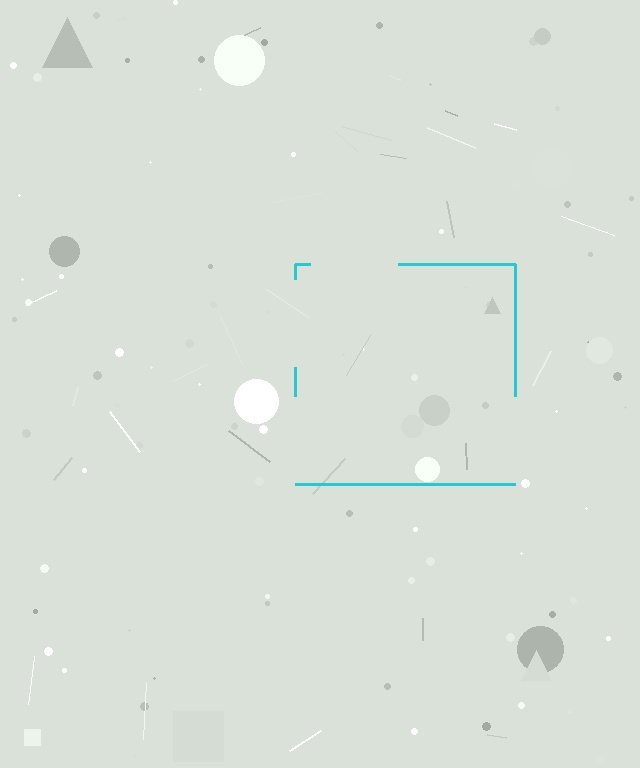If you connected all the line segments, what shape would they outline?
They would outline a square.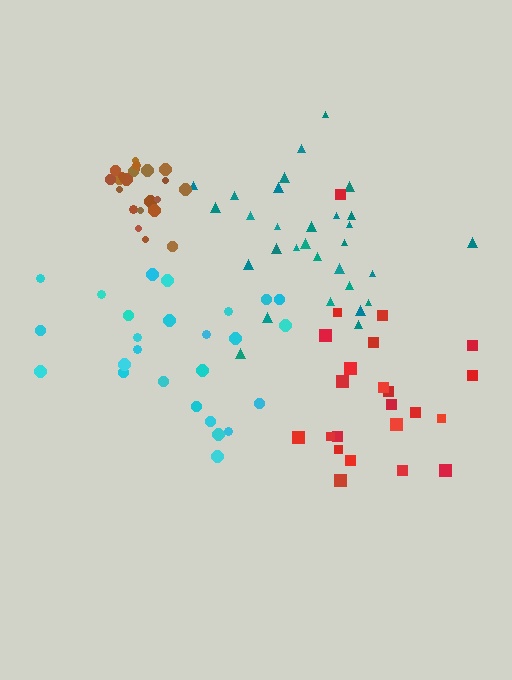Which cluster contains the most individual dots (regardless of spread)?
Teal (31).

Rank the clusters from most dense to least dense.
brown, red, teal, cyan.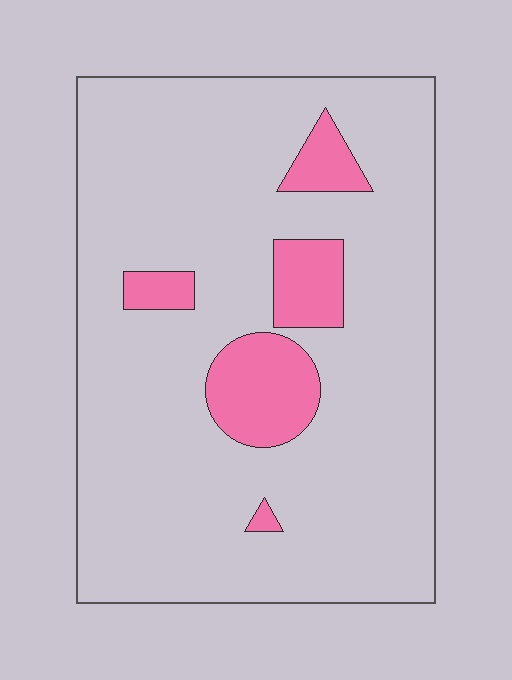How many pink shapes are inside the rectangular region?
5.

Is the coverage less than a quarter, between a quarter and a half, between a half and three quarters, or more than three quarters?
Less than a quarter.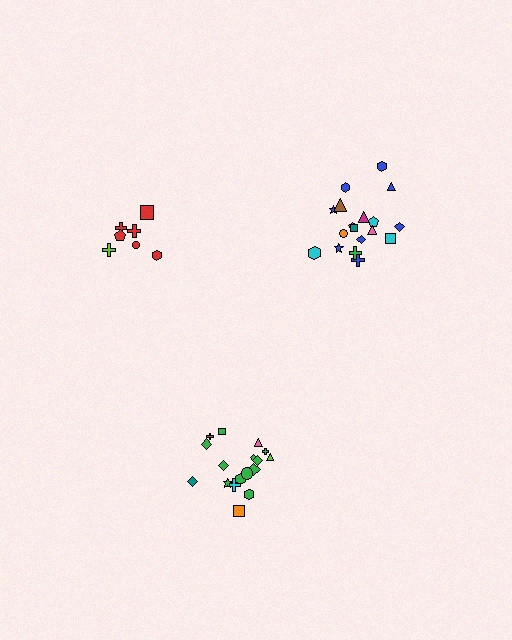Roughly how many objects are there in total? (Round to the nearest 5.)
Roughly 45 objects in total.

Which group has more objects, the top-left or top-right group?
The top-right group.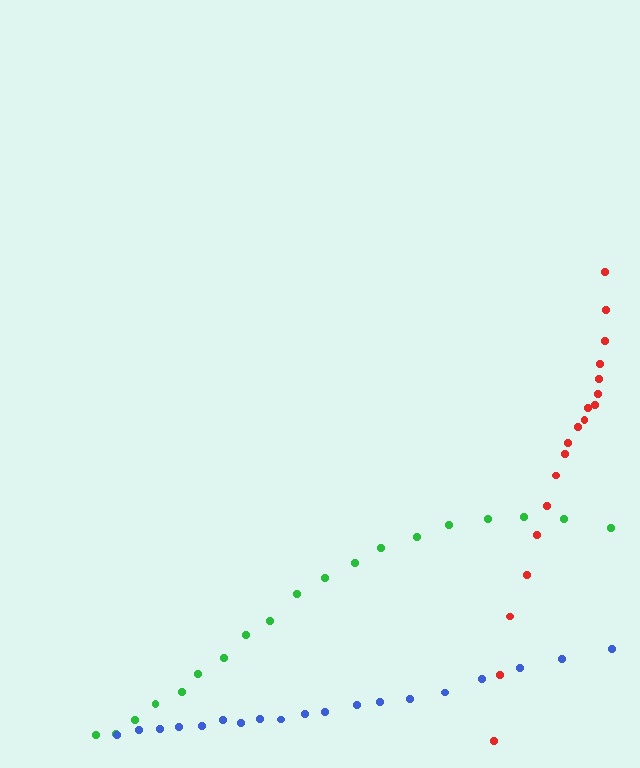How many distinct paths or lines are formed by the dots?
There are 3 distinct paths.